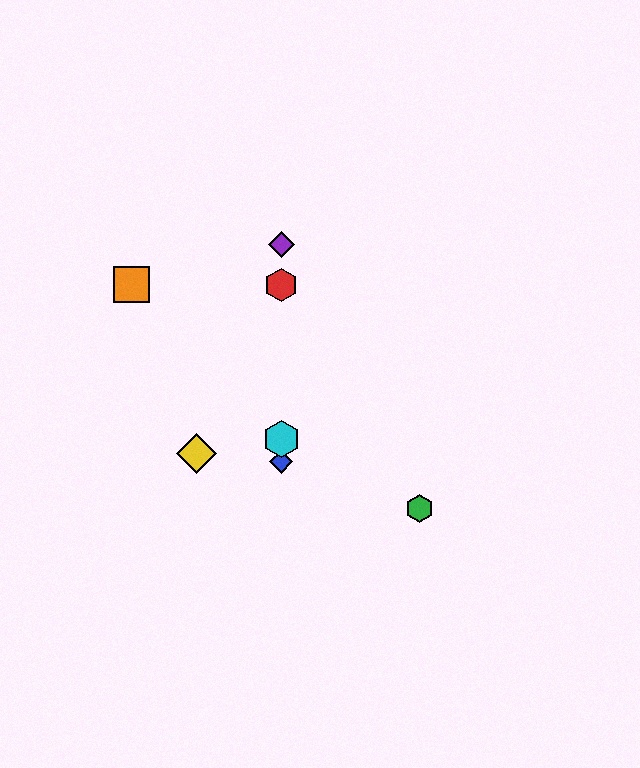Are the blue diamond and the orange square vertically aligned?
No, the blue diamond is at x≈281 and the orange square is at x≈131.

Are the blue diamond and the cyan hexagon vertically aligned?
Yes, both are at x≈281.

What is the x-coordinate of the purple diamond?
The purple diamond is at x≈281.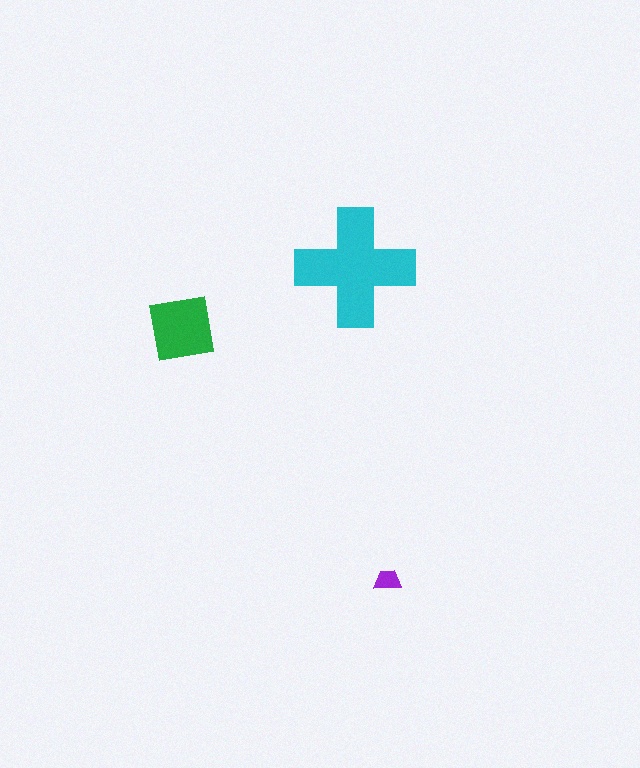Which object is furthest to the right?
The purple trapezoid is rightmost.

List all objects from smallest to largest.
The purple trapezoid, the green square, the cyan cross.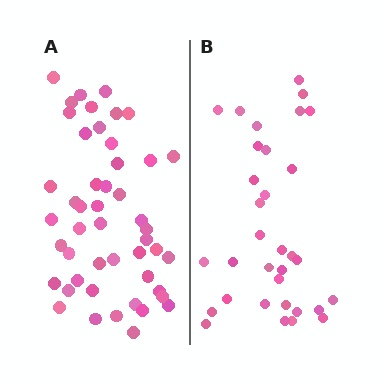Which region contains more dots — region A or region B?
Region A (the left region) has more dots.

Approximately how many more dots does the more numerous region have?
Region A has approximately 15 more dots than region B.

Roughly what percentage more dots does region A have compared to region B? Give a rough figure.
About 45% more.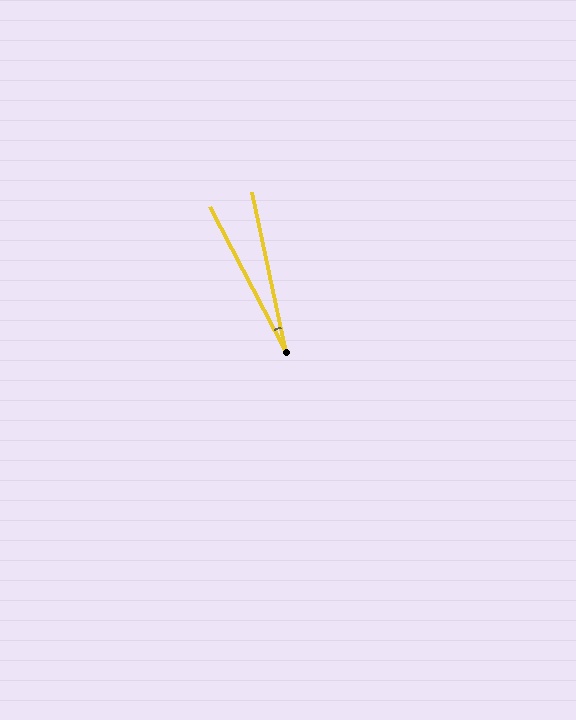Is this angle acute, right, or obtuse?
It is acute.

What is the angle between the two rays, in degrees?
Approximately 16 degrees.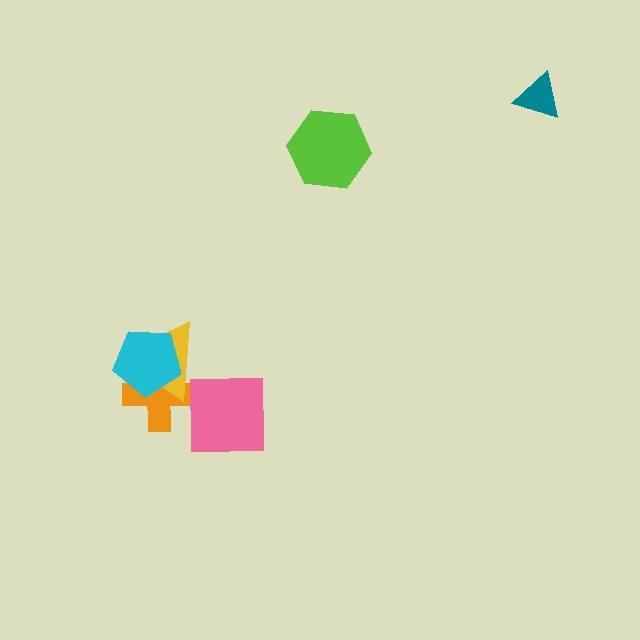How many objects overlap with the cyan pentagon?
2 objects overlap with the cyan pentagon.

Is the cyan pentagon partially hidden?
No, no other shape covers it.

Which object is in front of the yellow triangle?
The cyan pentagon is in front of the yellow triangle.